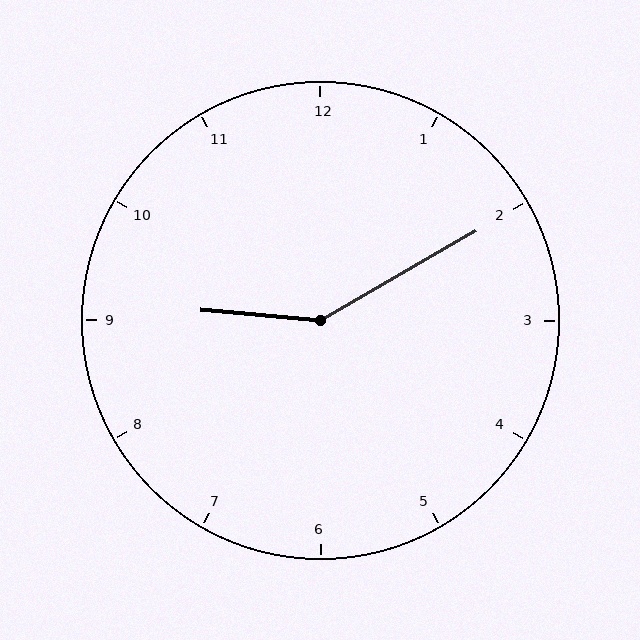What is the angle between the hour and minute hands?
Approximately 145 degrees.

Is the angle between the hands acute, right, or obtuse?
It is obtuse.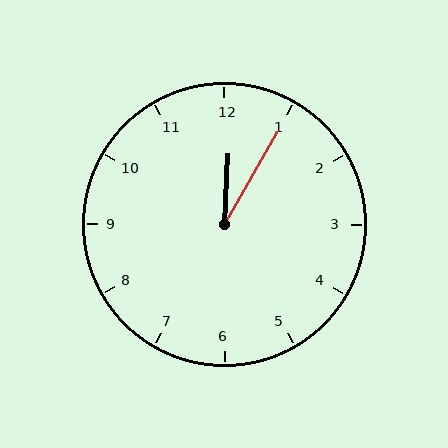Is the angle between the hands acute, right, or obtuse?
It is acute.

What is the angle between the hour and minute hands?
Approximately 28 degrees.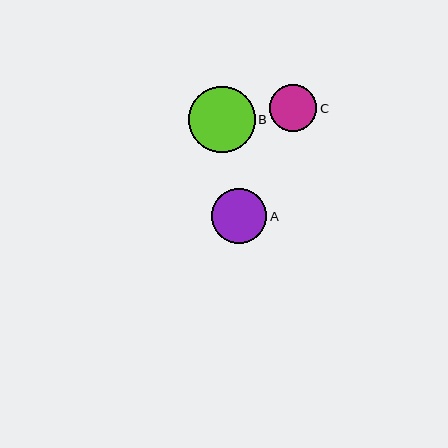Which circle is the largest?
Circle B is the largest with a size of approximately 66 pixels.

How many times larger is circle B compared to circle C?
Circle B is approximately 1.4 times the size of circle C.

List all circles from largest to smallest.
From largest to smallest: B, A, C.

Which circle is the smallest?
Circle C is the smallest with a size of approximately 48 pixels.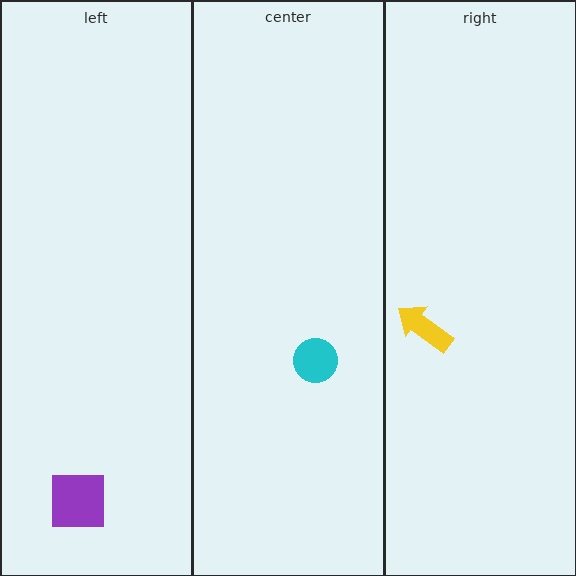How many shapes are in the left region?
1.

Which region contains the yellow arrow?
The right region.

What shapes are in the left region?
The purple square.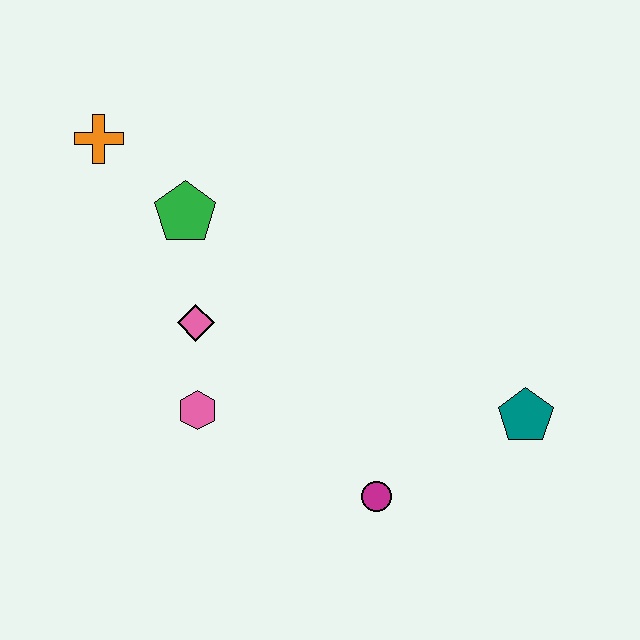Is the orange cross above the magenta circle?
Yes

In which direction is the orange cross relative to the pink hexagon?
The orange cross is above the pink hexagon.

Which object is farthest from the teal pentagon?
The orange cross is farthest from the teal pentagon.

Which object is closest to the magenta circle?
The teal pentagon is closest to the magenta circle.